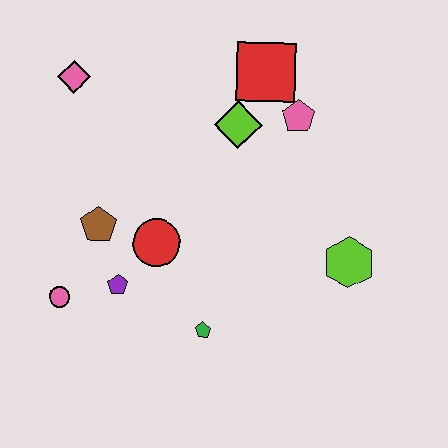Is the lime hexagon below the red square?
Yes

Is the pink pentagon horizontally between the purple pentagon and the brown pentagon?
No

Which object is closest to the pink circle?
The purple pentagon is closest to the pink circle.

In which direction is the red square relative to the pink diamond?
The red square is to the right of the pink diamond.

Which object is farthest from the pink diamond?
The lime hexagon is farthest from the pink diamond.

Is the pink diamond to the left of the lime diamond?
Yes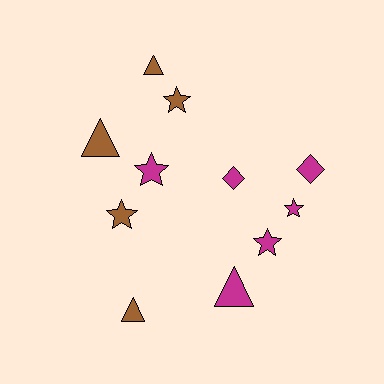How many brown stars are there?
There are 2 brown stars.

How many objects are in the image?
There are 11 objects.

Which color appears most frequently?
Magenta, with 6 objects.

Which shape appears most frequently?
Star, with 5 objects.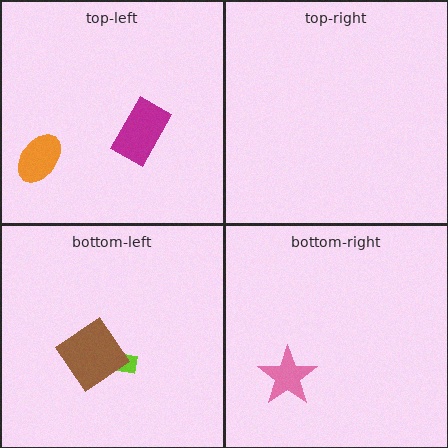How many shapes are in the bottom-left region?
2.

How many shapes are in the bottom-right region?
1.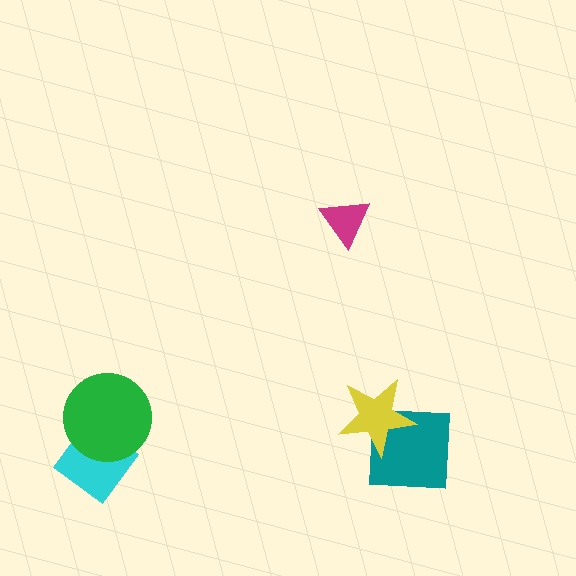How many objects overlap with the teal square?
1 object overlaps with the teal square.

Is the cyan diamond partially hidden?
Yes, it is partially covered by another shape.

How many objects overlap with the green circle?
1 object overlaps with the green circle.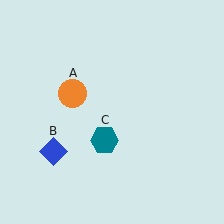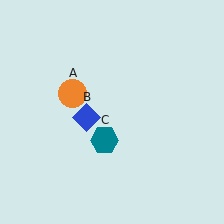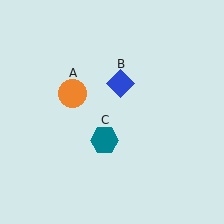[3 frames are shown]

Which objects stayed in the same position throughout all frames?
Orange circle (object A) and teal hexagon (object C) remained stationary.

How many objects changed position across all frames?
1 object changed position: blue diamond (object B).